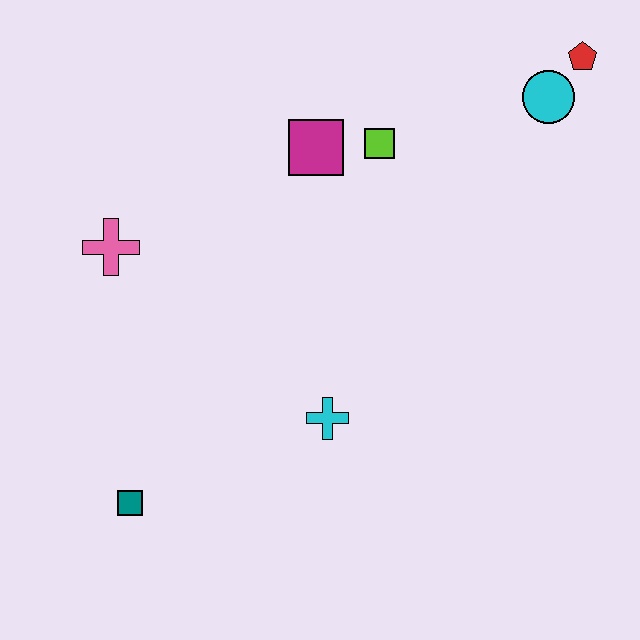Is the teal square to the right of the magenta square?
No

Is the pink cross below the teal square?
No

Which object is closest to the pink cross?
The magenta square is closest to the pink cross.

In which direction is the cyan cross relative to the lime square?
The cyan cross is below the lime square.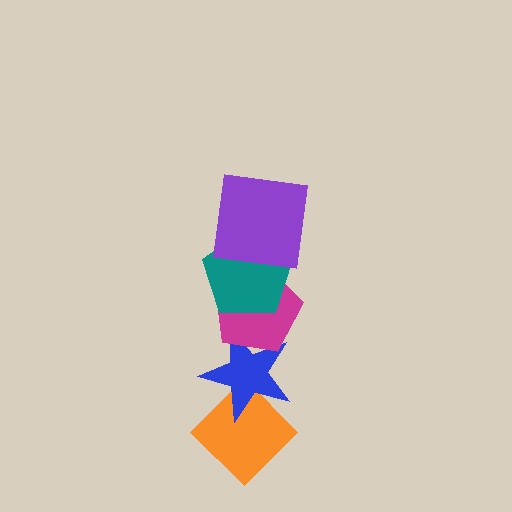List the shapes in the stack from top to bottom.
From top to bottom: the purple square, the teal pentagon, the magenta pentagon, the blue star, the orange diamond.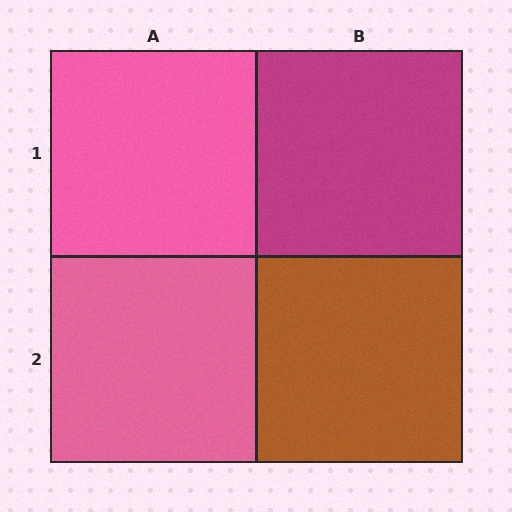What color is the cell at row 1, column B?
Magenta.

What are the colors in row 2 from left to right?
Pink, brown.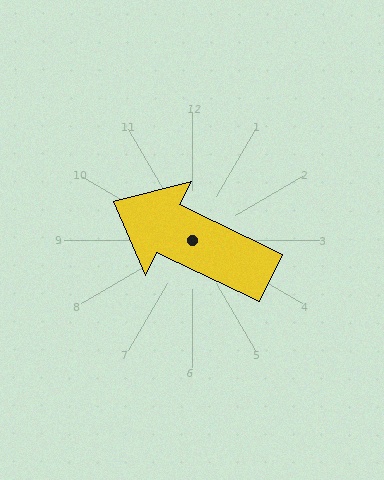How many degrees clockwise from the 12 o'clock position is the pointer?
Approximately 296 degrees.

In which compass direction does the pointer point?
Northwest.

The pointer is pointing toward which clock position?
Roughly 10 o'clock.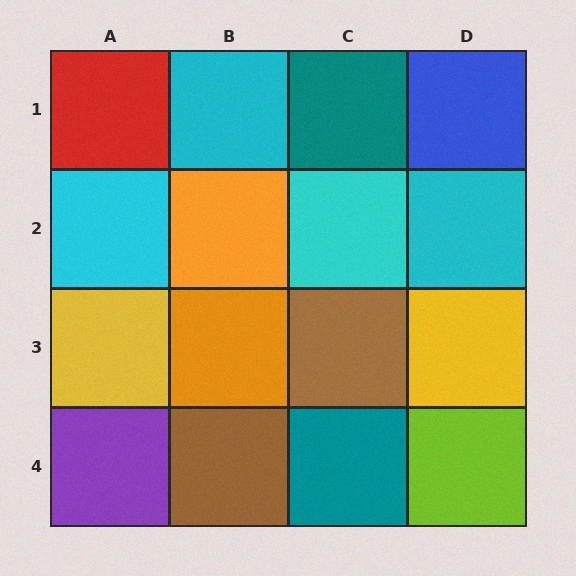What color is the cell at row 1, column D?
Blue.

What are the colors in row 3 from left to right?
Yellow, orange, brown, yellow.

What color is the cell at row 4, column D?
Lime.